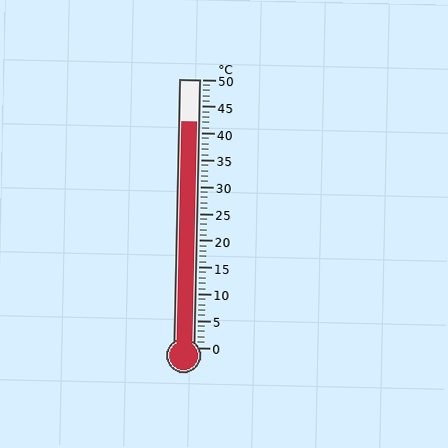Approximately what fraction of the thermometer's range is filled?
The thermometer is filled to approximately 85% of its range.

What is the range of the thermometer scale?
The thermometer scale ranges from 0°C to 50°C.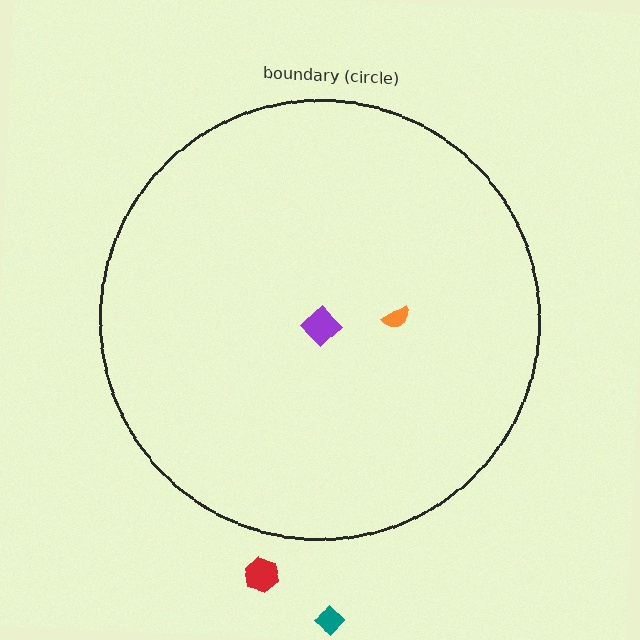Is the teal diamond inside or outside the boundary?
Outside.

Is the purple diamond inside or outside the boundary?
Inside.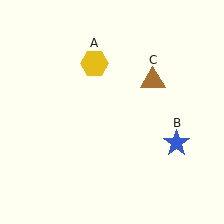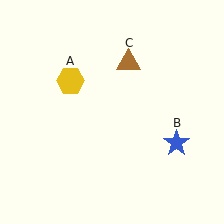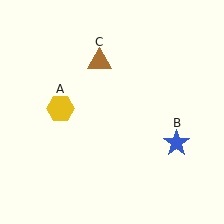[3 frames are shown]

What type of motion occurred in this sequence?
The yellow hexagon (object A), brown triangle (object C) rotated counterclockwise around the center of the scene.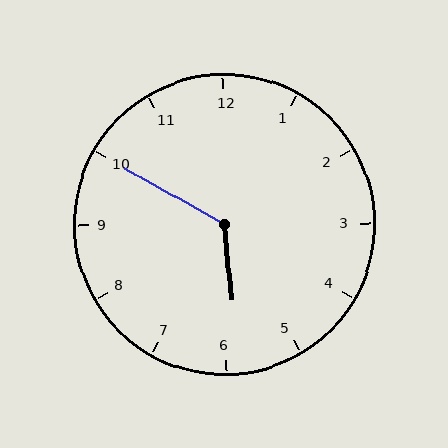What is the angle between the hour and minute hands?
Approximately 125 degrees.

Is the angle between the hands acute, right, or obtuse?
It is obtuse.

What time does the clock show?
5:50.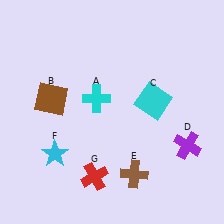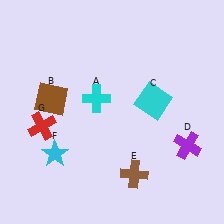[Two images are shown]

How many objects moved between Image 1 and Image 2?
1 object moved between the two images.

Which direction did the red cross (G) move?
The red cross (G) moved left.